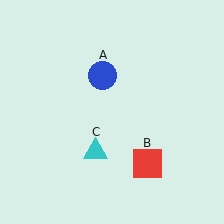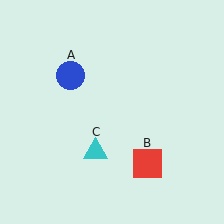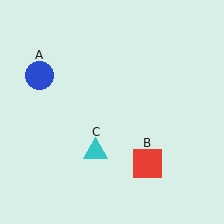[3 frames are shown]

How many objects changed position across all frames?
1 object changed position: blue circle (object A).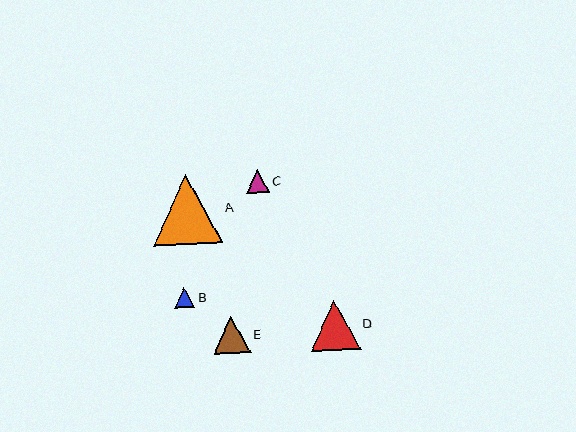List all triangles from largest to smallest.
From largest to smallest: A, D, E, C, B.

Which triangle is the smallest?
Triangle B is the smallest with a size of approximately 20 pixels.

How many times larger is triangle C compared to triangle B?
Triangle C is approximately 1.2 times the size of triangle B.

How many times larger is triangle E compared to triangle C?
Triangle E is approximately 1.6 times the size of triangle C.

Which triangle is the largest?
Triangle A is the largest with a size of approximately 70 pixels.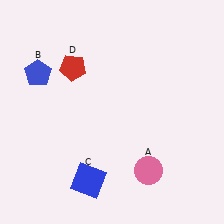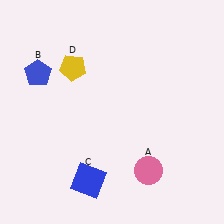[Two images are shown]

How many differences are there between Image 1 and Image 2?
There is 1 difference between the two images.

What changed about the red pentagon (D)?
In Image 1, D is red. In Image 2, it changed to yellow.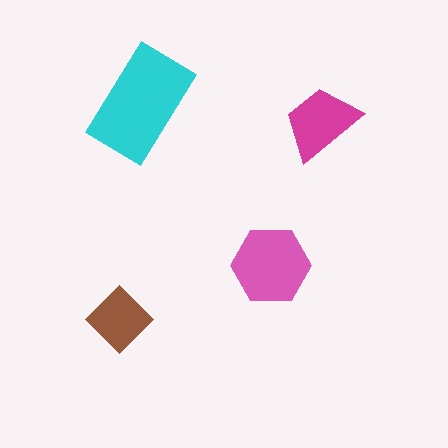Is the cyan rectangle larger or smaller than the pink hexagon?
Larger.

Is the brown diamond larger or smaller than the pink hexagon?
Smaller.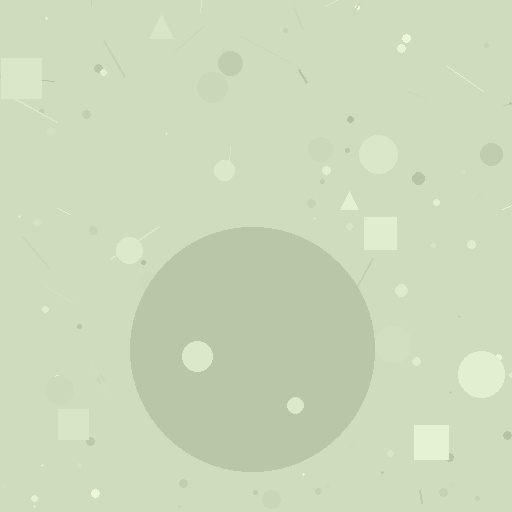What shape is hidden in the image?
A circle is hidden in the image.